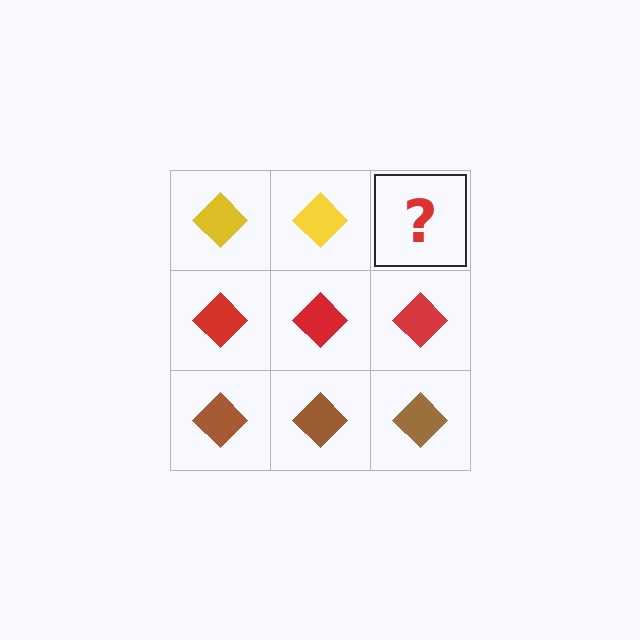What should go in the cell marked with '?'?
The missing cell should contain a yellow diamond.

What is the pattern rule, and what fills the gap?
The rule is that each row has a consistent color. The gap should be filled with a yellow diamond.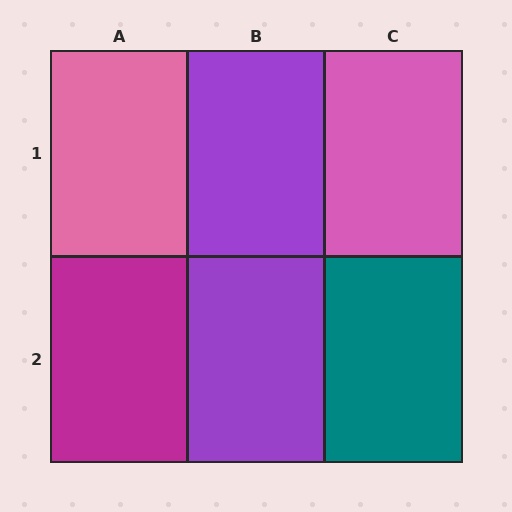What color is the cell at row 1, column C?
Pink.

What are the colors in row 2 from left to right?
Magenta, purple, teal.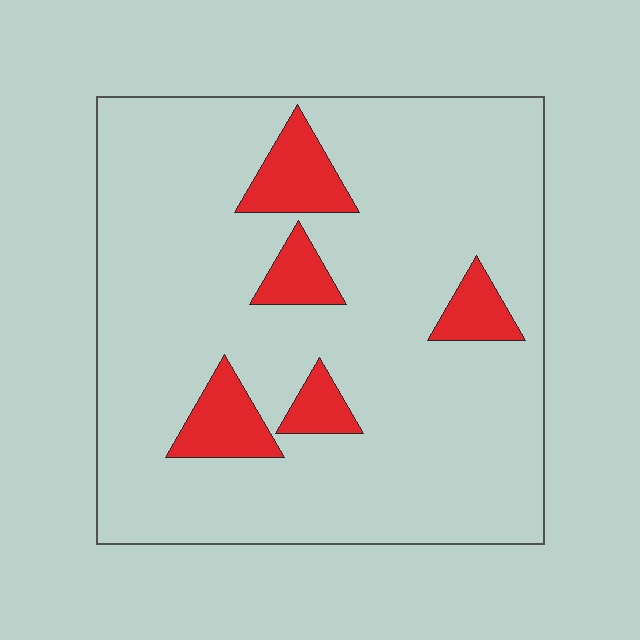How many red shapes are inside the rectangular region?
5.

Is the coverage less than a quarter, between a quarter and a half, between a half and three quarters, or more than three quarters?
Less than a quarter.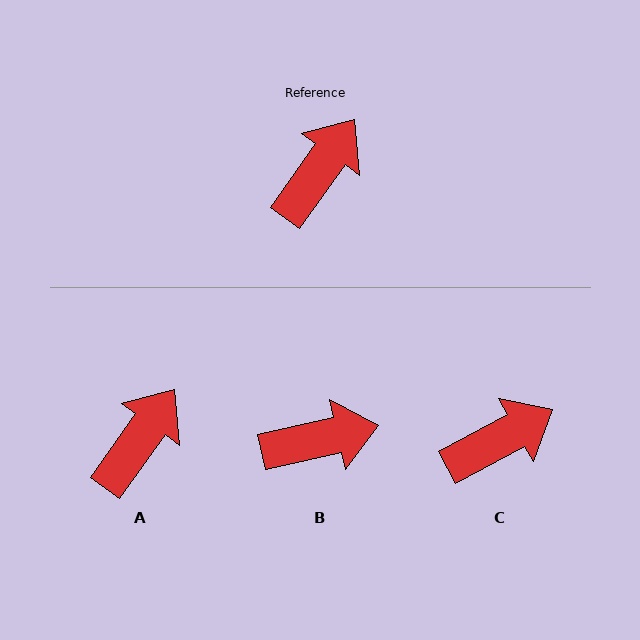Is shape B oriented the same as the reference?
No, it is off by about 42 degrees.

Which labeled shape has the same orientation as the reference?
A.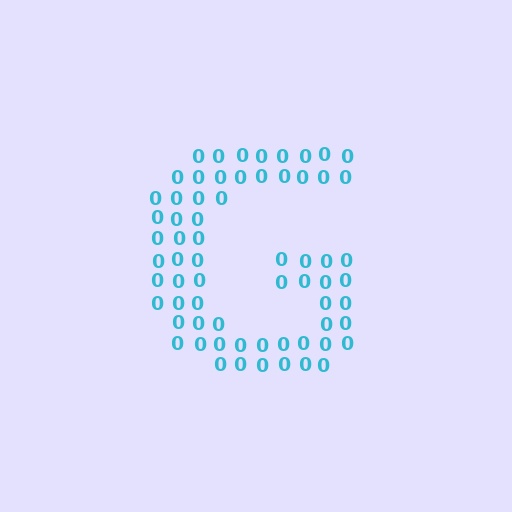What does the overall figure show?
The overall figure shows the letter G.